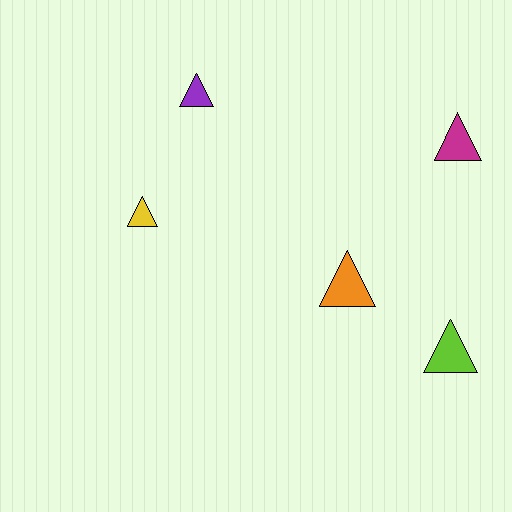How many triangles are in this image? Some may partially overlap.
There are 5 triangles.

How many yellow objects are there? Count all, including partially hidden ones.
There is 1 yellow object.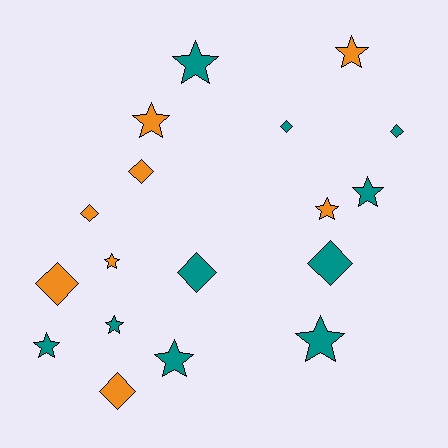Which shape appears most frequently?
Star, with 10 objects.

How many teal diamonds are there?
There are 4 teal diamonds.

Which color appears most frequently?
Teal, with 10 objects.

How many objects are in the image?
There are 18 objects.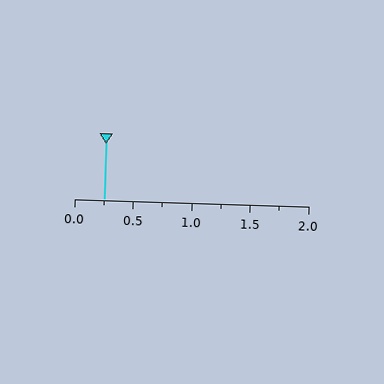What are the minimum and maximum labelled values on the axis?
The axis runs from 0.0 to 2.0.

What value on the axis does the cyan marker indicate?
The marker indicates approximately 0.25.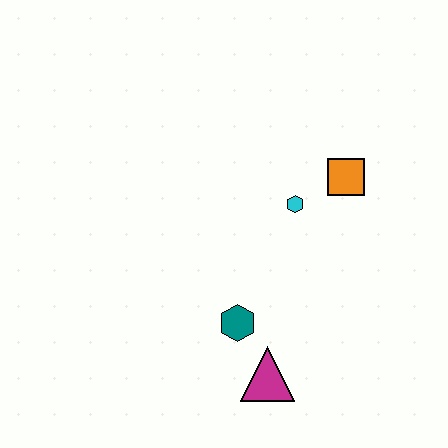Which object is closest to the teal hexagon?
The magenta triangle is closest to the teal hexagon.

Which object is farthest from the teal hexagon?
The orange square is farthest from the teal hexagon.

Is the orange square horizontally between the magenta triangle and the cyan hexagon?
No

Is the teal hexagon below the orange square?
Yes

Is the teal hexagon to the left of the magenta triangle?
Yes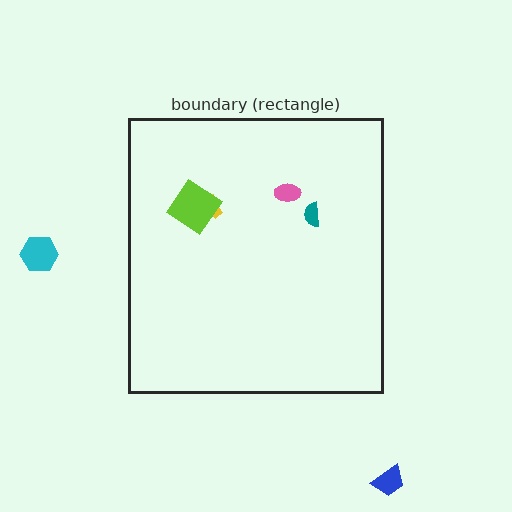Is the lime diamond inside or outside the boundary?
Inside.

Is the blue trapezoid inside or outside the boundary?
Outside.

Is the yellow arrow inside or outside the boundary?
Inside.